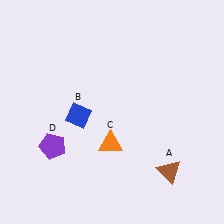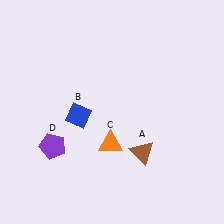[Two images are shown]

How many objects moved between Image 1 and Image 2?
1 object moved between the two images.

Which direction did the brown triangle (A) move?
The brown triangle (A) moved left.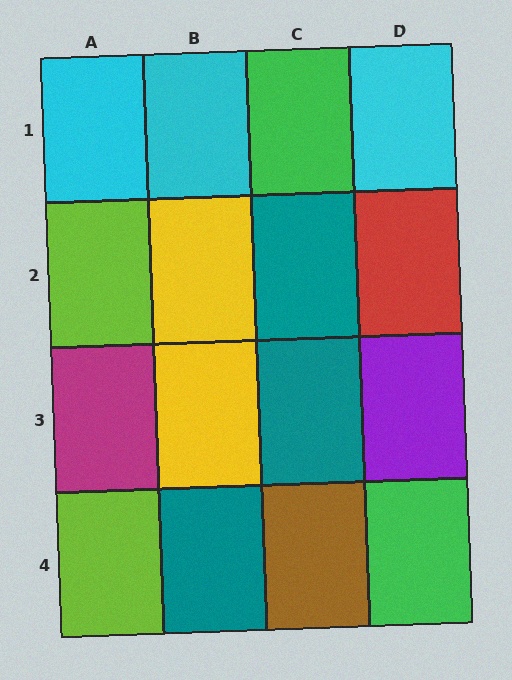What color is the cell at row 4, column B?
Teal.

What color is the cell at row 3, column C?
Teal.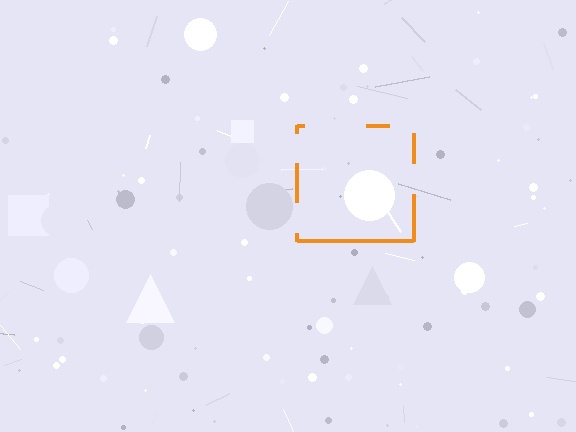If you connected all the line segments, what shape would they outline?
They would outline a square.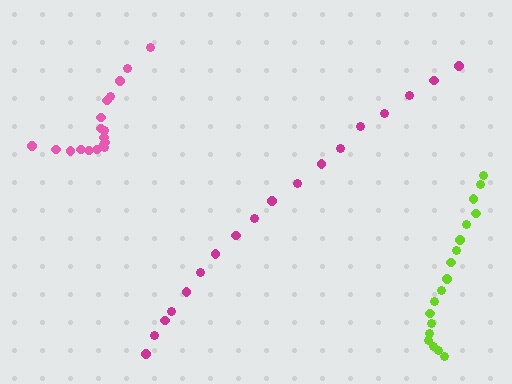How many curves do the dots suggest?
There are 3 distinct paths.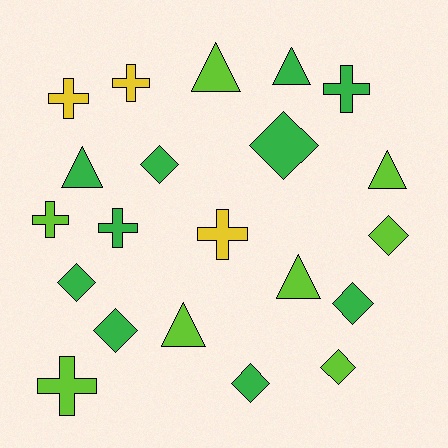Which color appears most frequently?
Green, with 10 objects.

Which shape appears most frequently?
Diamond, with 8 objects.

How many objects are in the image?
There are 21 objects.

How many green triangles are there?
There are 2 green triangles.